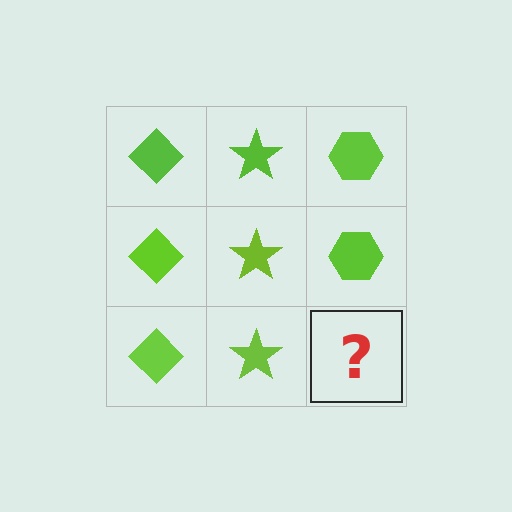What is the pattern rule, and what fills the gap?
The rule is that each column has a consistent shape. The gap should be filled with a lime hexagon.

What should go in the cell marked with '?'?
The missing cell should contain a lime hexagon.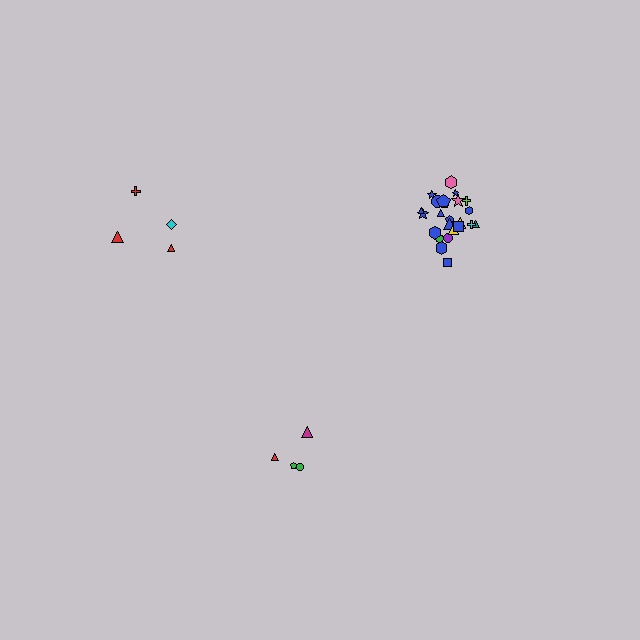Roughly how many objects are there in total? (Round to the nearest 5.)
Roughly 35 objects in total.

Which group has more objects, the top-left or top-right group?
The top-right group.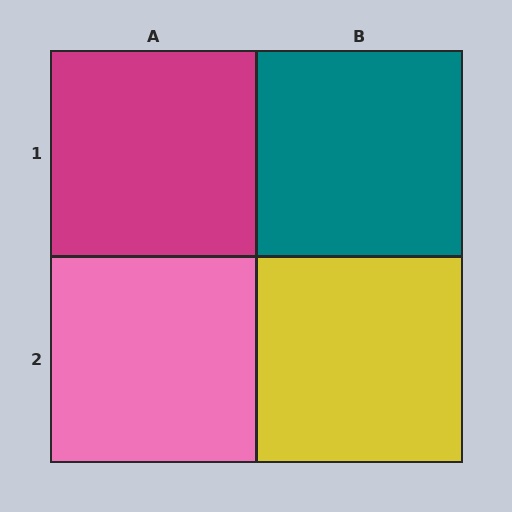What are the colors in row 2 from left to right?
Pink, yellow.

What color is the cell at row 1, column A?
Magenta.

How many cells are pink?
1 cell is pink.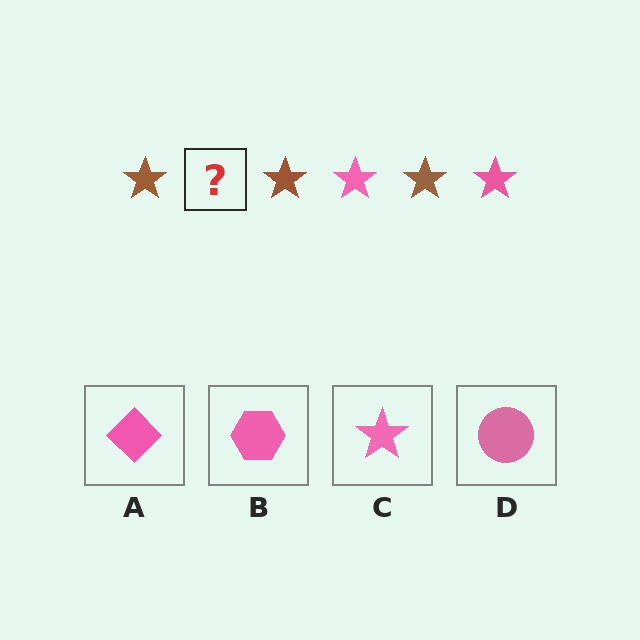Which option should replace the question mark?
Option C.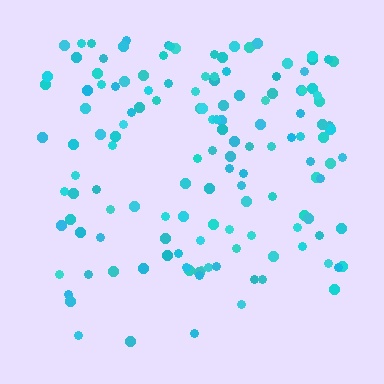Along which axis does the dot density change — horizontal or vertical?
Vertical.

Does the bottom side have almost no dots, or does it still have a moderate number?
Still a moderate number, just noticeably fewer than the top.